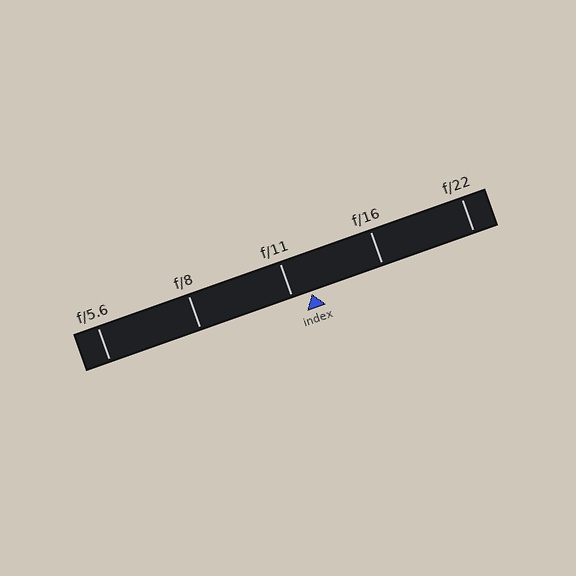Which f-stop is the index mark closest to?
The index mark is closest to f/11.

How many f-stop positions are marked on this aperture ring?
There are 5 f-stop positions marked.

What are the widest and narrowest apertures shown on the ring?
The widest aperture shown is f/5.6 and the narrowest is f/22.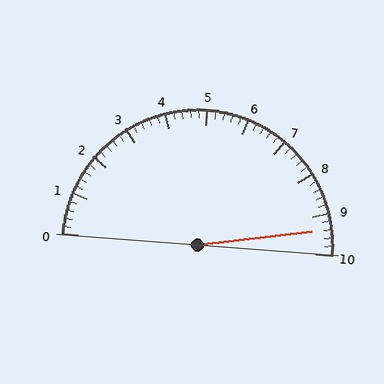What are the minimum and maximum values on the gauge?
The gauge ranges from 0 to 10.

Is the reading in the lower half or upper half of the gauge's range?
The reading is in the upper half of the range (0 to 10).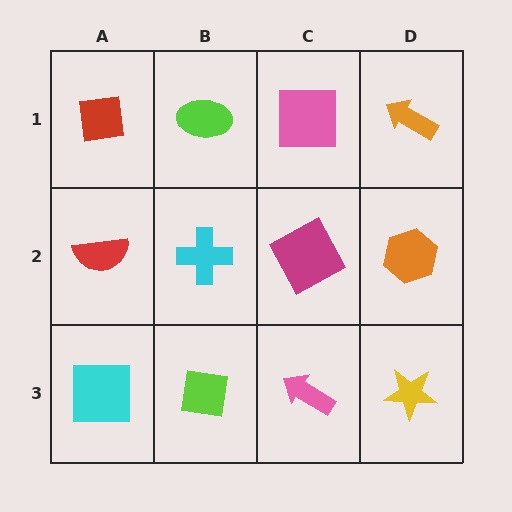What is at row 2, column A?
A red semicircle.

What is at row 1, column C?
A pink square.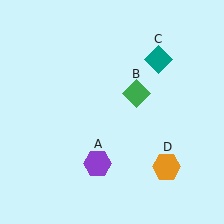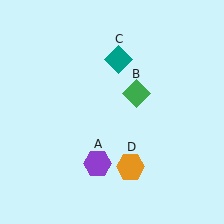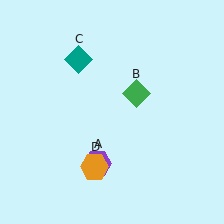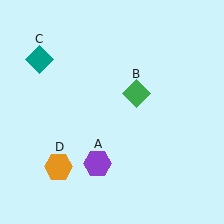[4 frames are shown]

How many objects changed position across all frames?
2 objects changed position: teal diamond (object C), orange hexagon (object D).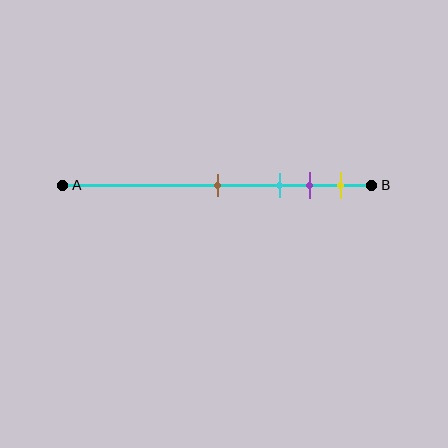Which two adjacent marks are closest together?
The purple and yellow marks are the closest adjacent pair.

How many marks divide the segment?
There are 4 marks dividing the segment.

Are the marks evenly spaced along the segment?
No, the marks are not evenly spaced.